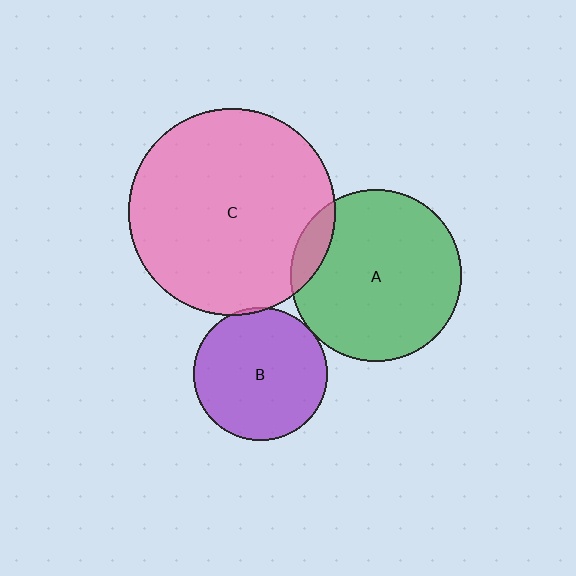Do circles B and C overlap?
Yes.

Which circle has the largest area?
Circle C (pink).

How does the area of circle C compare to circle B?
Approximately 2.4 times.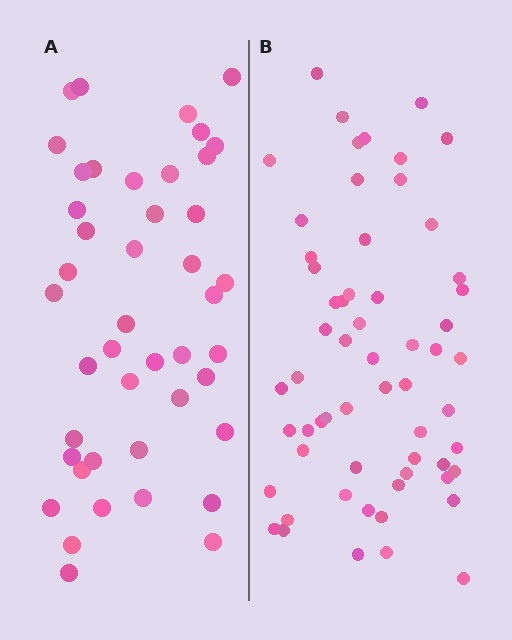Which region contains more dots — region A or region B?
Region B (the right region) has more dots.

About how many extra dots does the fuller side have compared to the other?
Region B has approximately 15 more dots than region A.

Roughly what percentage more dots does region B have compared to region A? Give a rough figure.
About 35% more.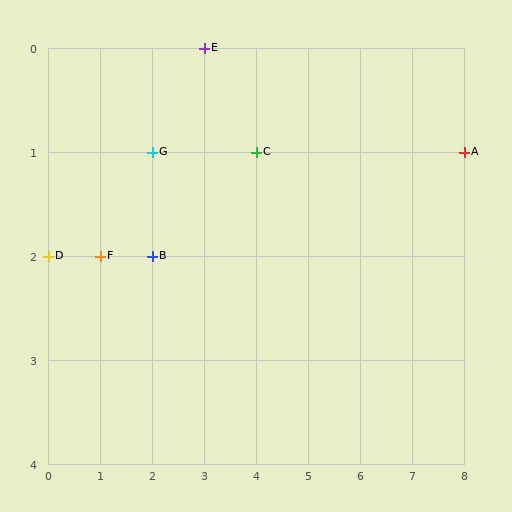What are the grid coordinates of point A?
Point A is at grid coordinates (8, 1).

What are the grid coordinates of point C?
Point C is at grid coordinates (4, 1).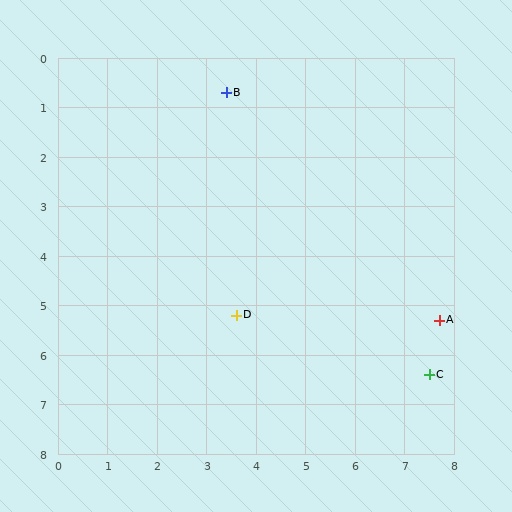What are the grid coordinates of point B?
Point B is at approximately (3.4, 0.7).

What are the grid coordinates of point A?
Point A is at approximately (7.7, 5.3).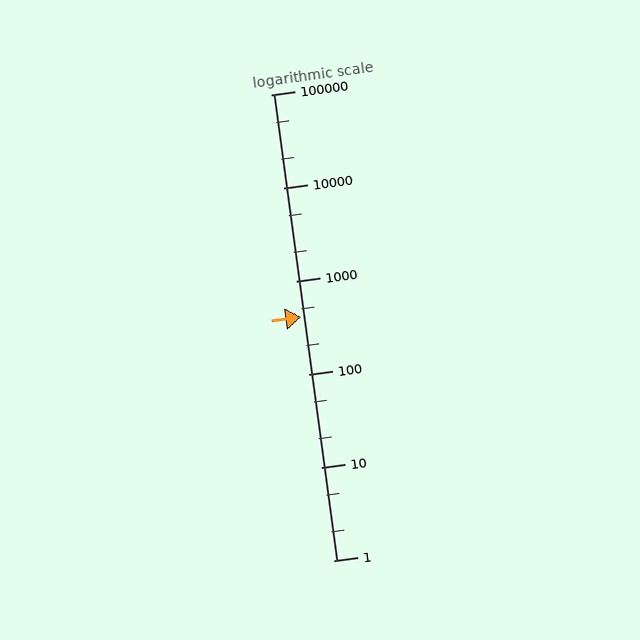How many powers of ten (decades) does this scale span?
The scale spans 5 decades, from 1 to 100000.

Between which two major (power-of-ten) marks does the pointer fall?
The pointer is between 100 and 1000.